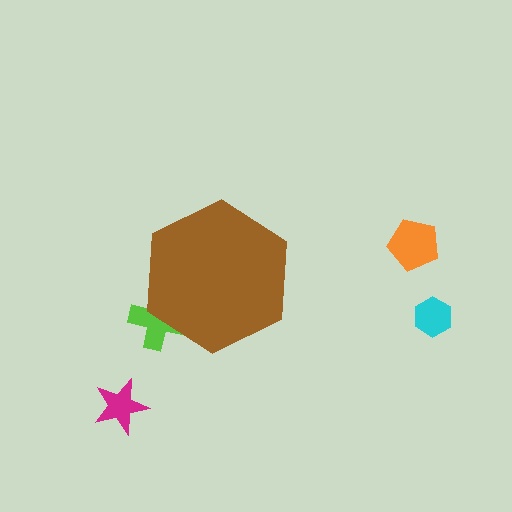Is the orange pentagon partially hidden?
No, the orange pentagon is fully visible.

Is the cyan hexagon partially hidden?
No, the cyan hexagon is fully visible.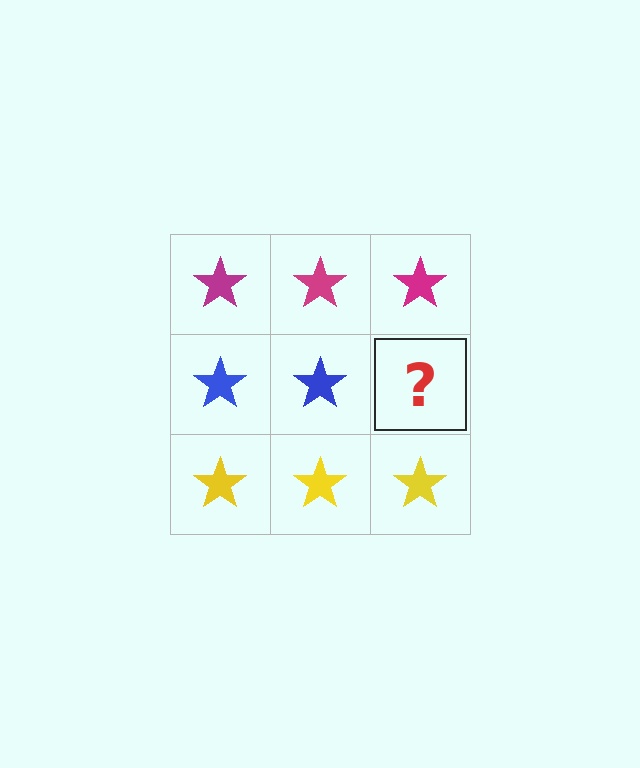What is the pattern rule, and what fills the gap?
The rule is that each row has a consistent color. The gap should be filled with a blue star.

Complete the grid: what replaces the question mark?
The question mark should be replaced with a blue star.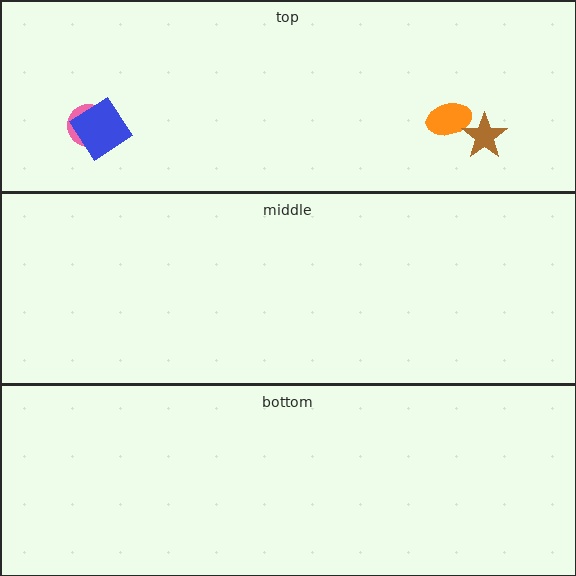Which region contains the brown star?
The top region.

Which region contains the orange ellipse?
The top region.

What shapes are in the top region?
The orange ellipse, the brown star, the pink circle, the blue diamond.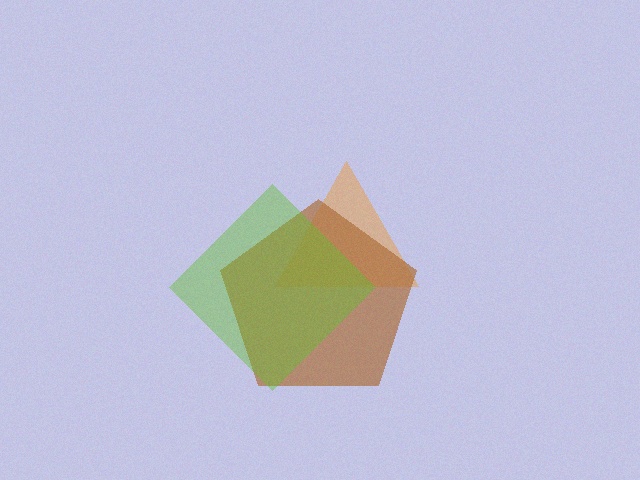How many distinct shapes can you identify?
There are 3 distinct shapes: an orange triangle, a brown pentagon, a lime diamond.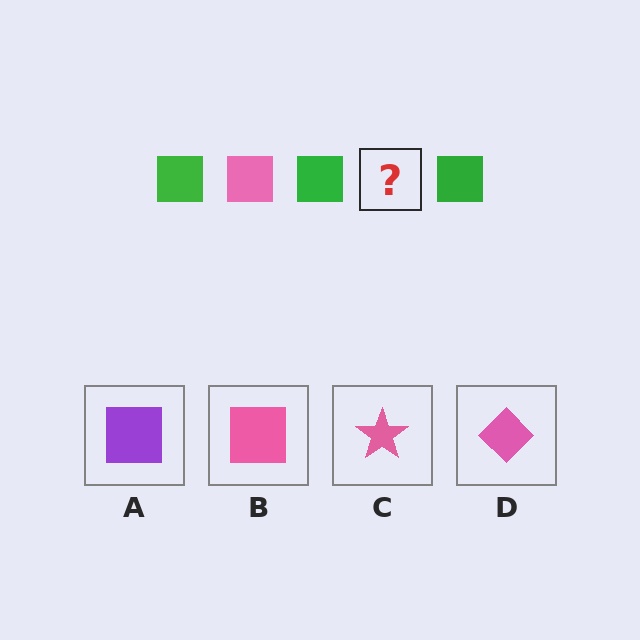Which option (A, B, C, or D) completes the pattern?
B.